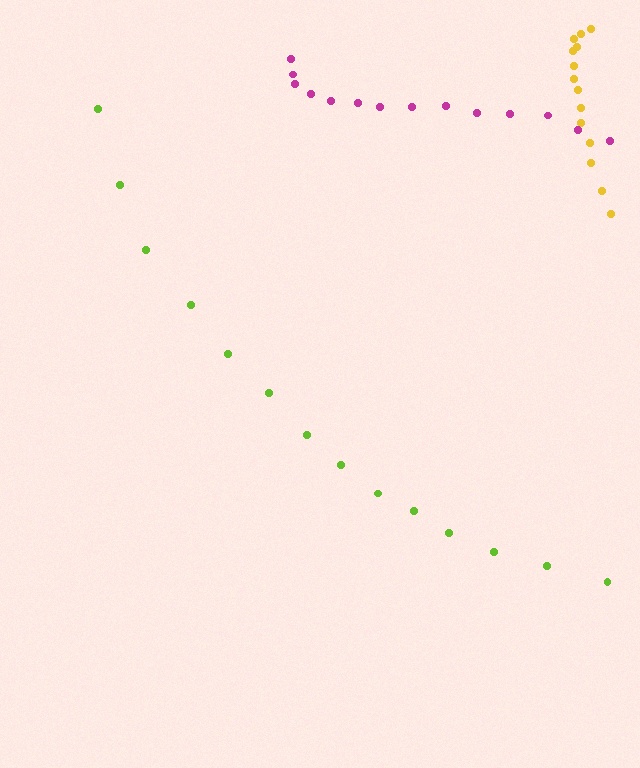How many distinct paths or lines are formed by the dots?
There are 3 distinct paths.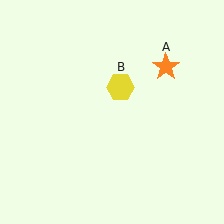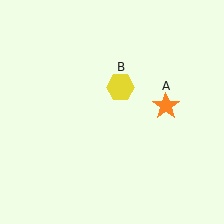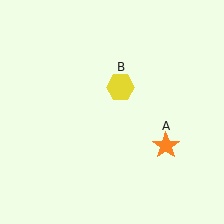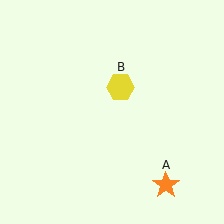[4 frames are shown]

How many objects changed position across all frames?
1 object changed position: orange star (object A).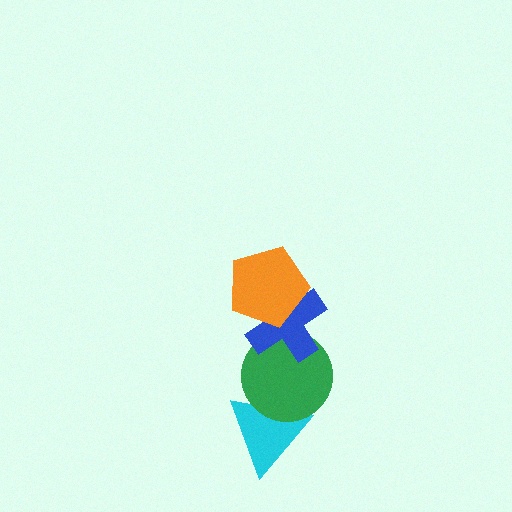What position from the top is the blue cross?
The blue cross is 2nd from the top.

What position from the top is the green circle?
The green circle is 3rd from the top.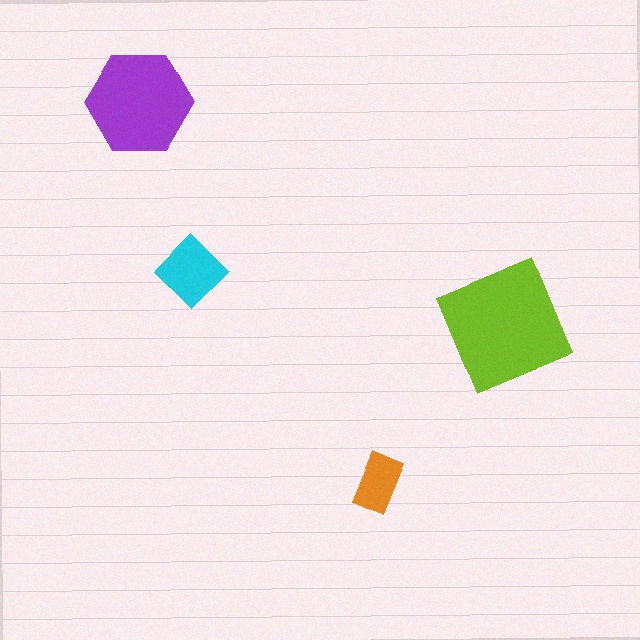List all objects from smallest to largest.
The orange rectangle, the cyan diamond, the purple hexagon, the lime square.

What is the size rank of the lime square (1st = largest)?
1st.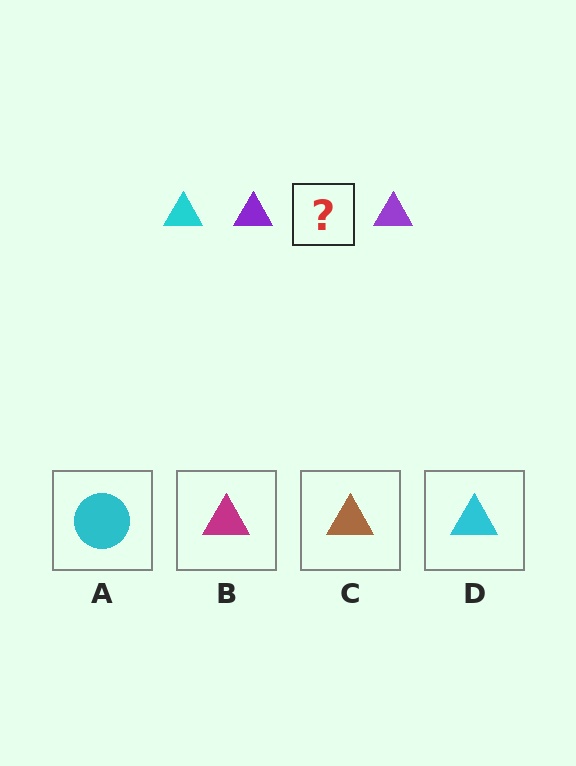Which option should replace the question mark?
Option D.